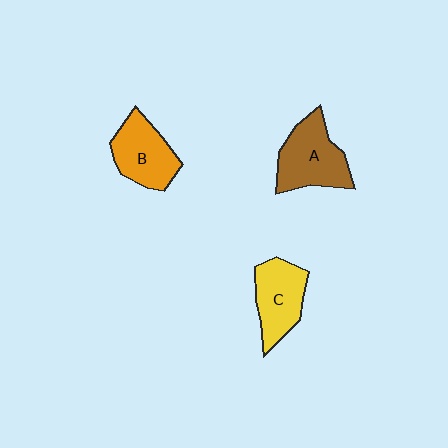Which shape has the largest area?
Shape A (brown).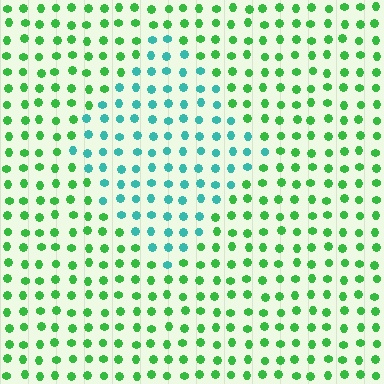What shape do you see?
I see a diamond.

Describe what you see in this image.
The image is filled with small green elements in a uniform arrangement. A diamond-shaped region is visible where the elements are tinted to a slightly different hue, forming a subtle color boundary.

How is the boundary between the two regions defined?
The boundary is defined purely by a slight shift in hue (about 50 degrees). Spacing, size, and orientation are identical on both sides.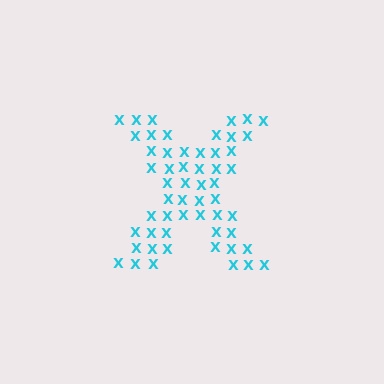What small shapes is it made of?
It is made of small letter X's.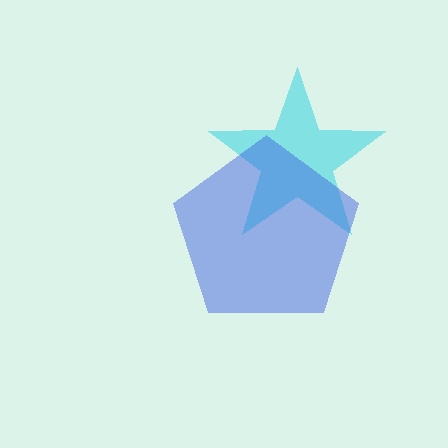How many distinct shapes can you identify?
There are 2 distinct shapes: a cyan star, a blue pentagon.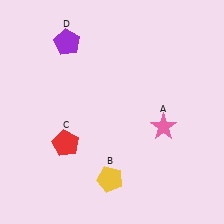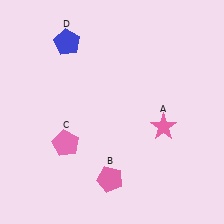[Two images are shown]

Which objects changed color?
B changed from yellow to pink. C changed from red to pink. D changed from purple to blue.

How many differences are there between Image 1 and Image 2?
There are 3 differences between the two images.